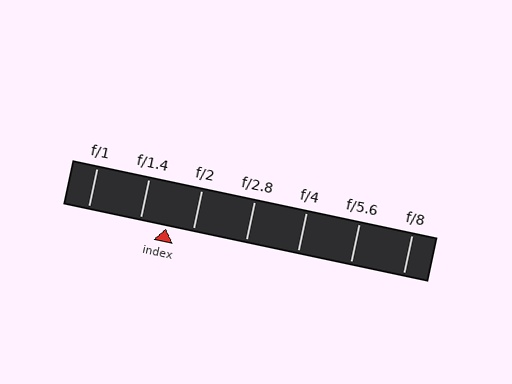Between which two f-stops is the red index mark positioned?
The index mark is between f/1.4 and f/2.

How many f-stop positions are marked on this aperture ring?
There are 7 f-stop positions marked.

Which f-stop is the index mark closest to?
The index mark is closest to f/1.4.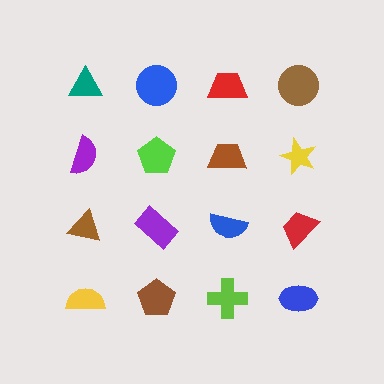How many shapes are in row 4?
4 shapes.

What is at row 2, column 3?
A brown trapezoid.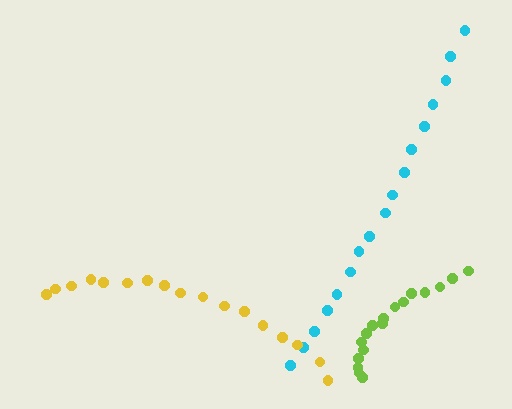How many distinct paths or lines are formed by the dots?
There are 3 distinct paths.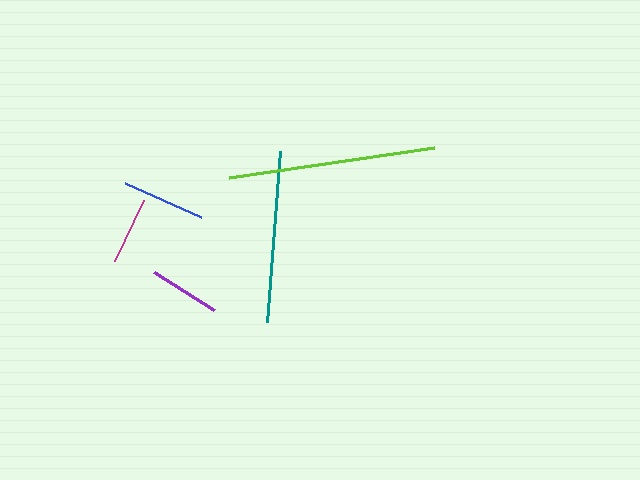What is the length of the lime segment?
The lime segment is approximately 208 pixels long.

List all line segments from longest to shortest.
From longest to shortest: lime, teal, blue, purple, magenta.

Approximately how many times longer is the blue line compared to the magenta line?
The blue line is approximately 1.2 times the length of the magenta line.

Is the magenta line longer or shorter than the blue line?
The blue line is longer than the magenta line.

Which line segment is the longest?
The lime line is the longest at approximately 208 pixels.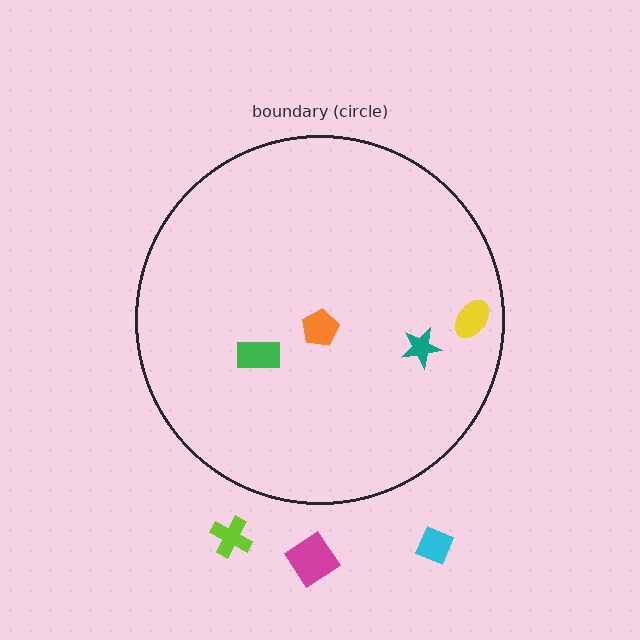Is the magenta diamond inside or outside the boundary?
Outside.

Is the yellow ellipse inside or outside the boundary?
Inside.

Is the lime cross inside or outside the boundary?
Outside.